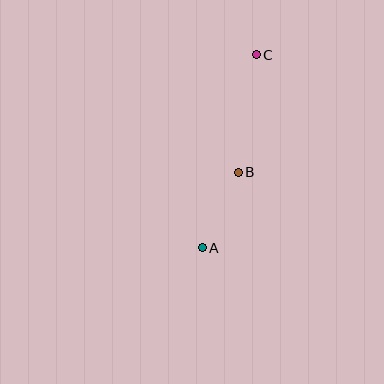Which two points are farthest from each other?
Points A and C are farthest from each other.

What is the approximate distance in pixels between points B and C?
The distance between B and C is approximately 119 pixels.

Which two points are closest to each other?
Points A and B are closest to each other.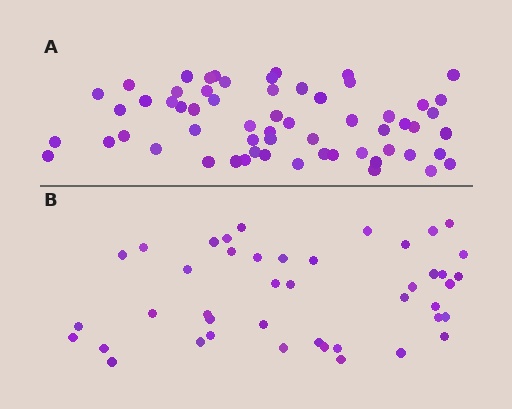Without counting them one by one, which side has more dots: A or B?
Region A (the top region) has more dots.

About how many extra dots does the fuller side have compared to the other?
Region A has approximately 15 more dots than region B.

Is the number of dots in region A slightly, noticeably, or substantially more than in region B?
Region A has noticeably more, but not dramatically so. The ratio is roughly 1.4 to 1.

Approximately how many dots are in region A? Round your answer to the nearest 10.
About 60 dots.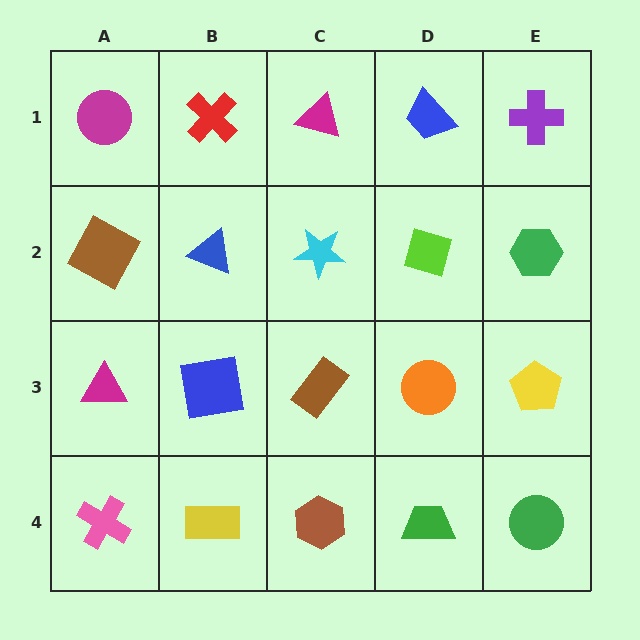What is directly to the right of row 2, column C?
A lime diamond.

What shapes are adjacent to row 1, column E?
A green hexagon (row 2, column E), a blue trapezoid (row 1, column D).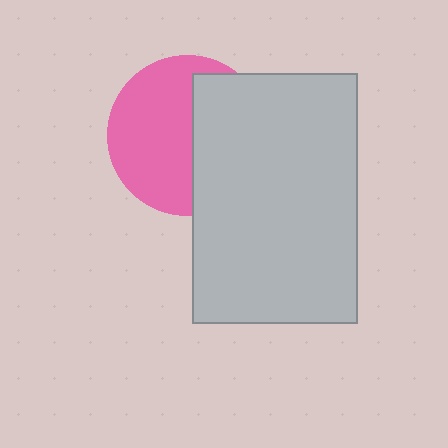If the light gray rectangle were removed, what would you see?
You would see the complete pink circle.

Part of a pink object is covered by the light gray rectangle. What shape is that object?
It is a circle.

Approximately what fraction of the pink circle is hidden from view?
Roughly 44% of the pink circle is hidden behind the light gray rectangle.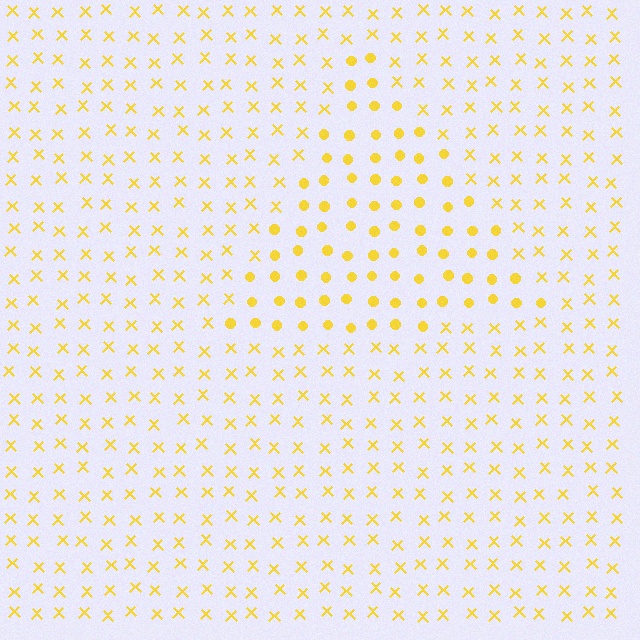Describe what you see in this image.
The image is filled with small yellow elements arranged in a uniform grid. A triangle-shaped region contains circles, while the surrounding area contains X marks. The boundary is defined purely by the change in element shape.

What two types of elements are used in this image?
The image uses circles inside the triangle region and X marks outside it.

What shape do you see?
I see a triangle.